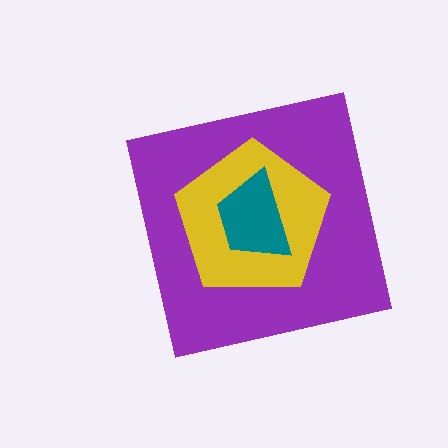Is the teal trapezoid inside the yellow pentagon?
Yes.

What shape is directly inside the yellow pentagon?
The teal trapezoid.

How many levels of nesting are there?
3.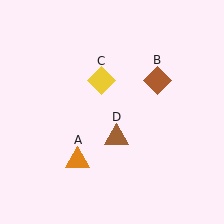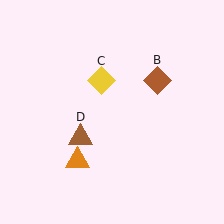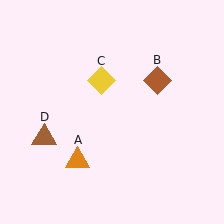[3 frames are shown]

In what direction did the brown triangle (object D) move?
The brown triangle (object D) moved left.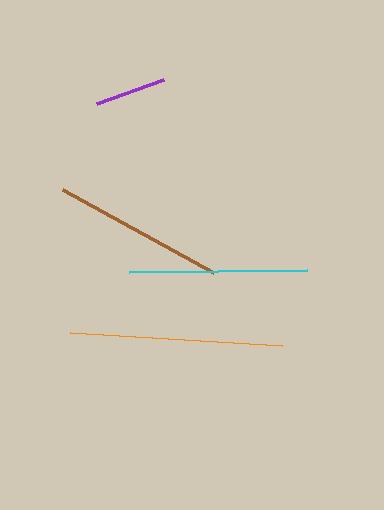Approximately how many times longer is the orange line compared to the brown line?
The orange line is approximately 1.2 times the length of the brown line.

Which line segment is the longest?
The orange line is the longest at approximately 212 pixels.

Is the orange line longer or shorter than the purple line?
The orange line is longer than the purple line.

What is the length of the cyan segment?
The cyan segment is approximately 178 pixels long.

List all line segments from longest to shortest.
From longest to shortest: orange, cyan, brown, purple.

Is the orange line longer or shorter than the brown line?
The orange line is longer than the brown line.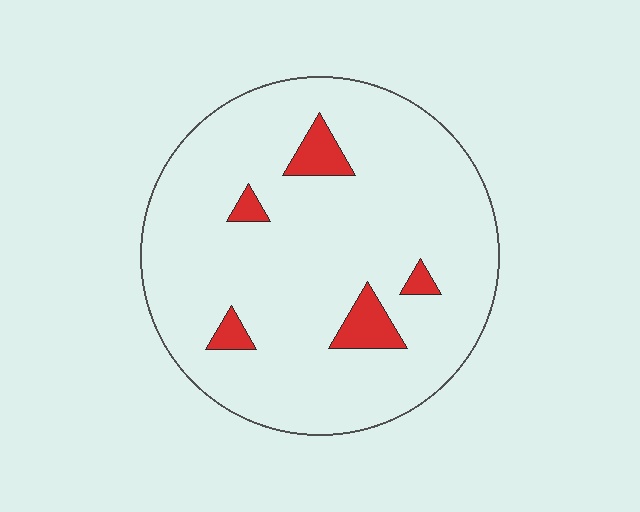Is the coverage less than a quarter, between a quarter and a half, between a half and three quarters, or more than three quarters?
Less than a quarter.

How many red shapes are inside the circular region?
5.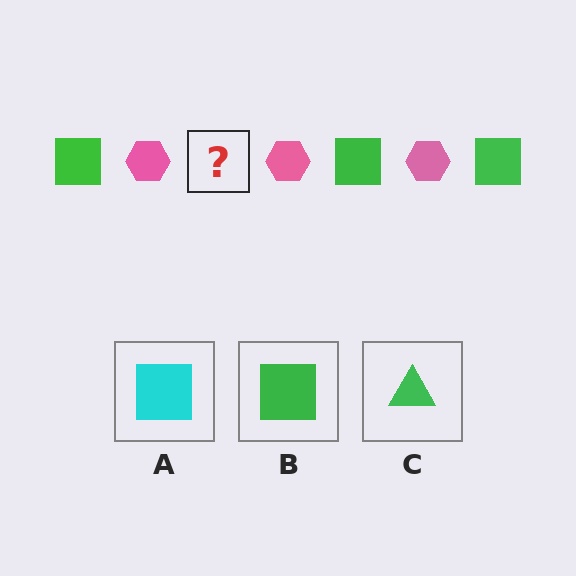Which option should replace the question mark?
Option B.